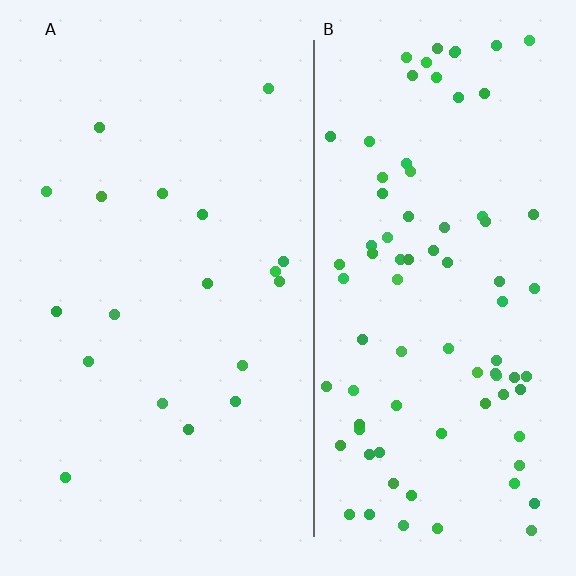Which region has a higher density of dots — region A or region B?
B (the right).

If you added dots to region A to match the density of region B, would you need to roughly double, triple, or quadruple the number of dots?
Approximately quadruple.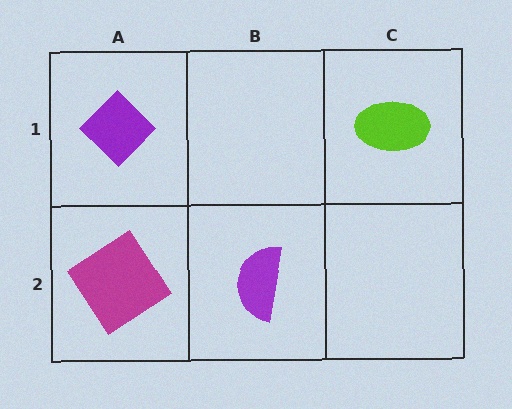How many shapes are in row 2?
2 shapes.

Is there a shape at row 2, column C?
No, that cell is empty.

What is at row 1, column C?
A lime ellipse.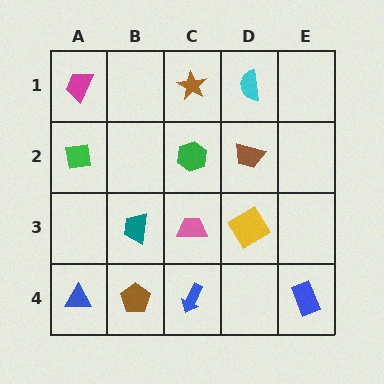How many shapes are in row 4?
4 shapes.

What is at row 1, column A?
A magenta trapezoid.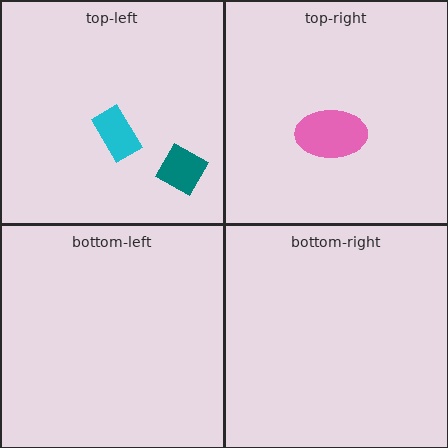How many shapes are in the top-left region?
2.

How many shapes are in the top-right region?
1.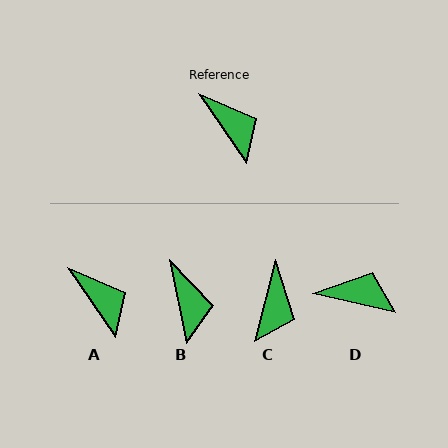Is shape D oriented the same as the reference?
No, it is off by about 43 degrees.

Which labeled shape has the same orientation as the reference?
A.